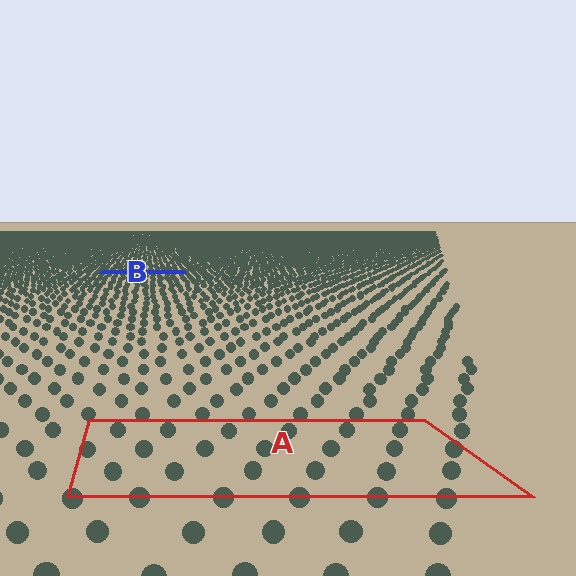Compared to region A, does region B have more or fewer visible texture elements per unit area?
Region B has more texture elements per unit area — they are packed more densely because it is farther away.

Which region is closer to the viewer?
Region A is closer. The texture elements there are larger and more spread out.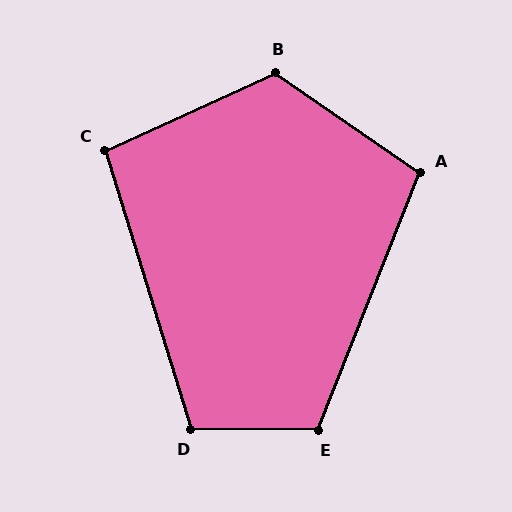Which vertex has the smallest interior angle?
C, at approximately 97 degrees.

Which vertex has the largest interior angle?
B, at approximately 121 degrees.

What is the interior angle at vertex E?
Approximately 111 degrees (obtuse).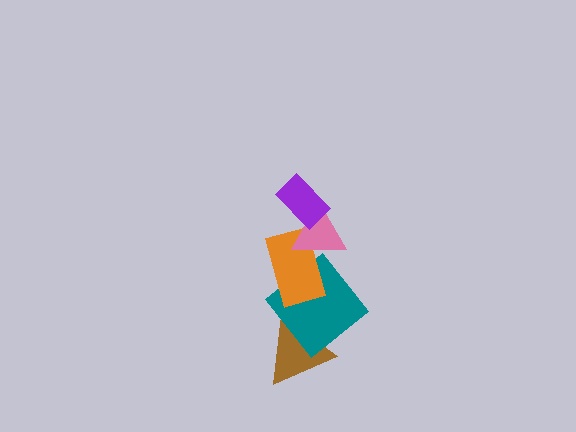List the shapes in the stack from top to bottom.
From top to bottom: the purple rectangle, the pink triangle, the orange rectangle, the teal diamond, the brown triangle.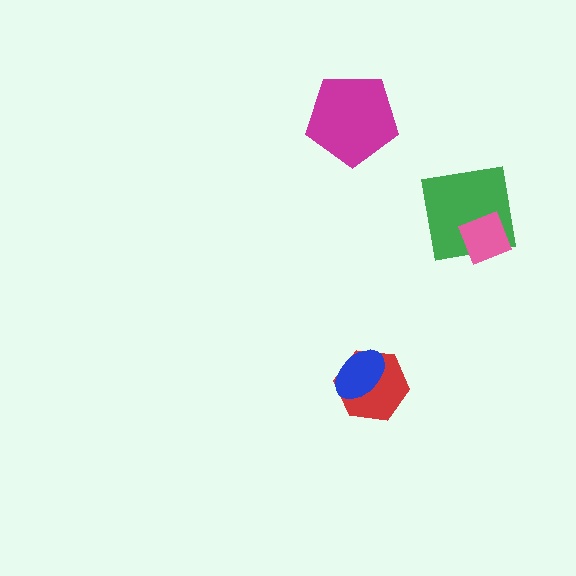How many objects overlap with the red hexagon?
1 object overlaps with the red hexagon.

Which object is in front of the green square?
The pink diamond is in front of the green square.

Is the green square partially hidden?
Yes, it is partially covered by another shape.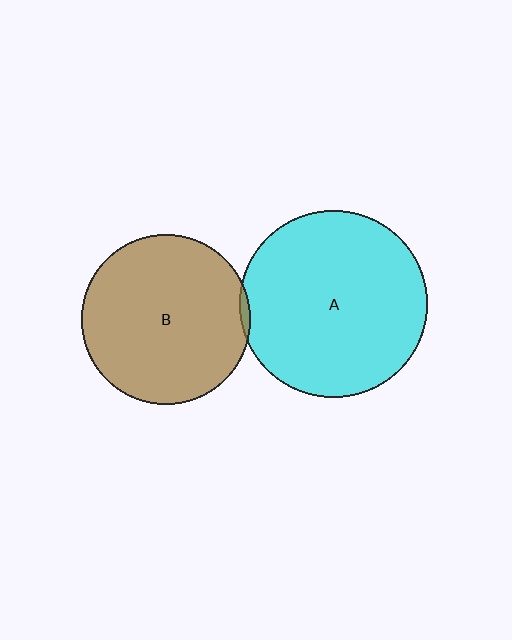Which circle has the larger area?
Circle A (cyan).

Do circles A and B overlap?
Yes.